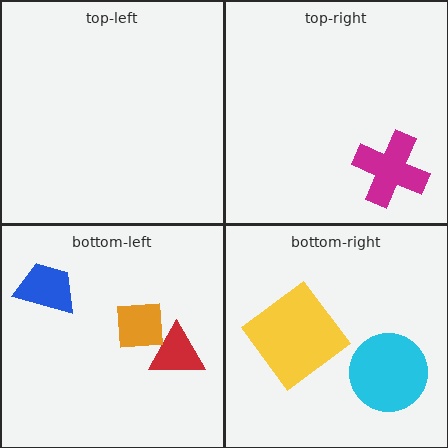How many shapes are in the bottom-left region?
3.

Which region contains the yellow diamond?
The bottom-right region.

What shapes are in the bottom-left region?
The red triangle, the blue trapezoid, the orange square.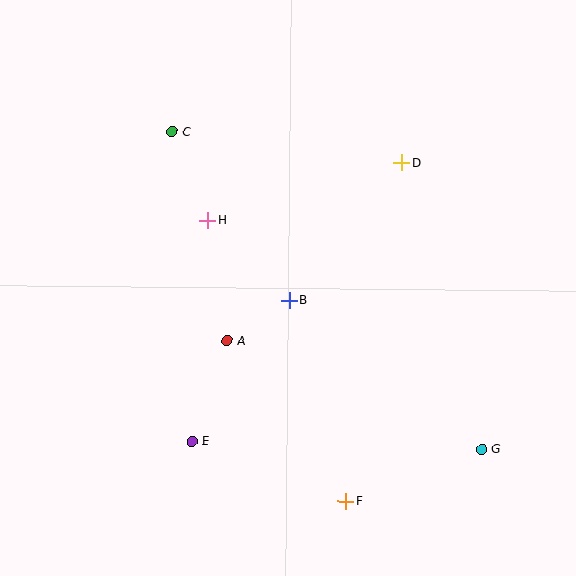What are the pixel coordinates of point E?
Point E is at (192, 441).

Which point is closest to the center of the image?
Point B at (289, 300) is closest to the center.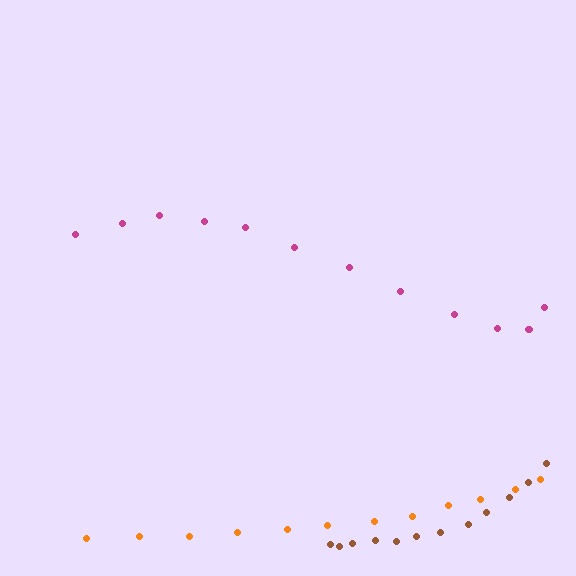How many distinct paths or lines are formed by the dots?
There are 3 distinct paths.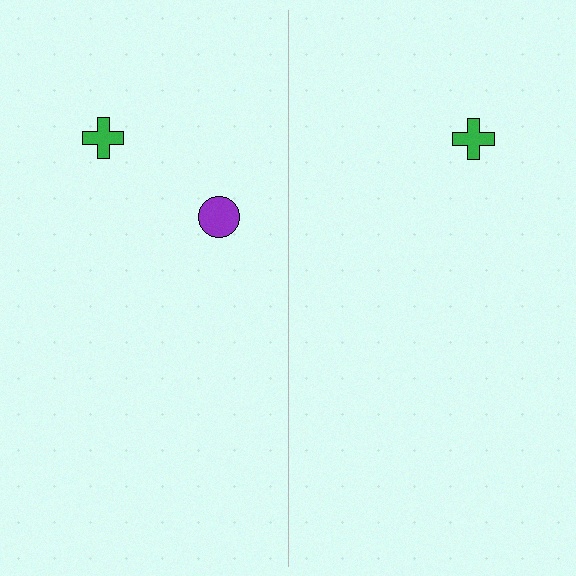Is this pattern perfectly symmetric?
No, the pattern is not perfectly symmetric. A purple circle is missing from the right side.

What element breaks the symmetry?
A purple circle is missing from the right side.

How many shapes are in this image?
There are 3 shapes in this image.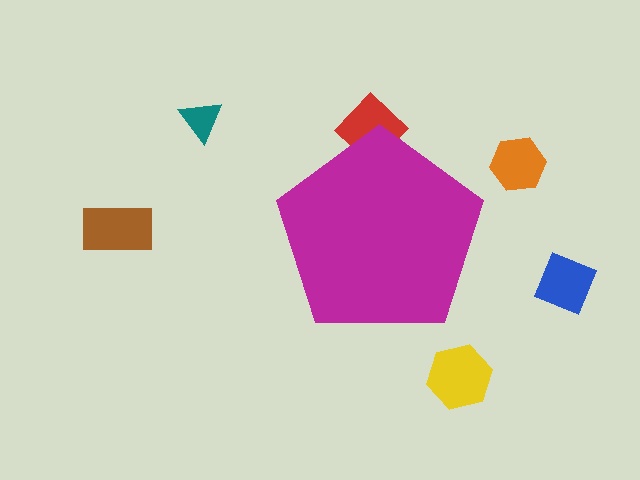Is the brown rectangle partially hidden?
No, the brown rectangle is fully visible.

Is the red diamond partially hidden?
Yes, the red diamond is partially hidden behind the magenta pentagon.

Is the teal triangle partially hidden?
No, the teal triangle is fully visible.